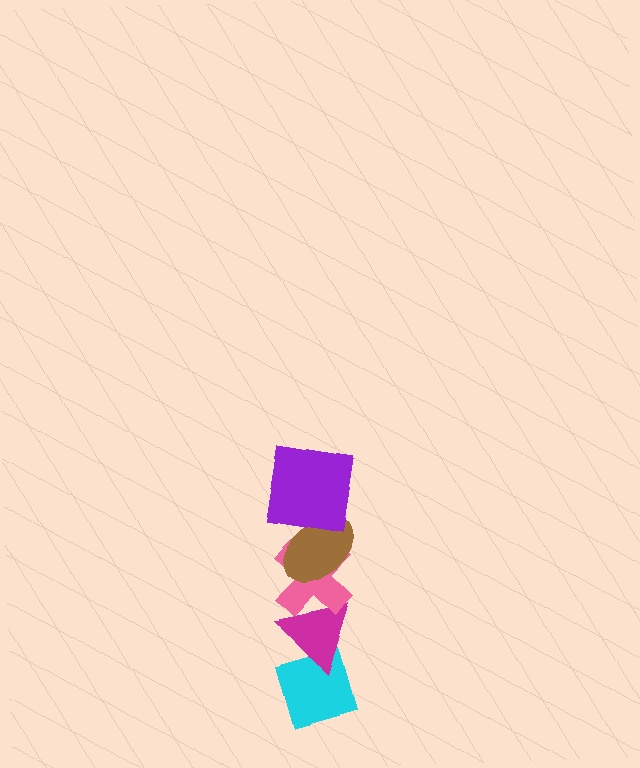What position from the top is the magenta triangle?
The magenta triangle is 4th from the top.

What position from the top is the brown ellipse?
The brown ellipse is 2nd from the top.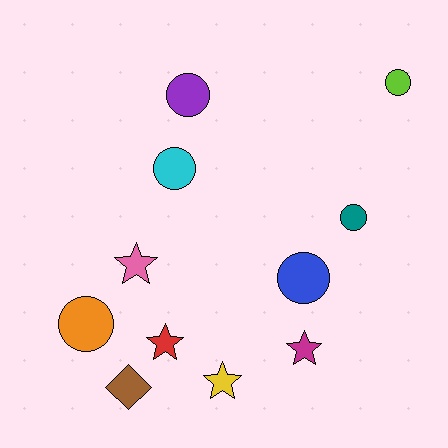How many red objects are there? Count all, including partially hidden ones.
There is 1 red object.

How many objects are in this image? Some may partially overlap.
There are 11 objects.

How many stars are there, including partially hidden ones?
There are 4 stars.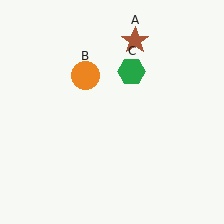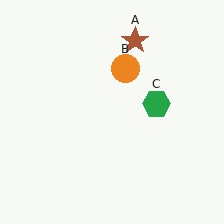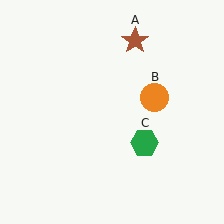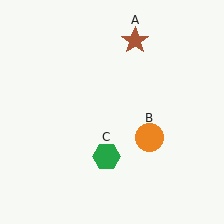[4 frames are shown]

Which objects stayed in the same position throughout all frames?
Brown star (object A) remained stationary.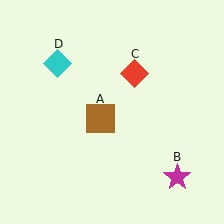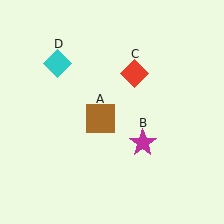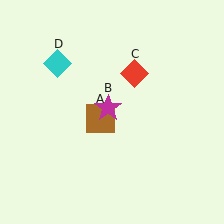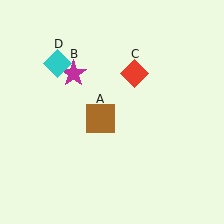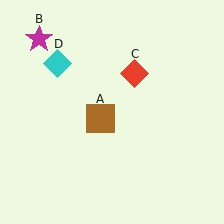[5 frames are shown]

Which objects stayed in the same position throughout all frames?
Brown square (object A) and red diamond (object C) and cyan diamond (object D) remained stationary.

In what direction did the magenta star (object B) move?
The magenta star (object B) moved up and to the left.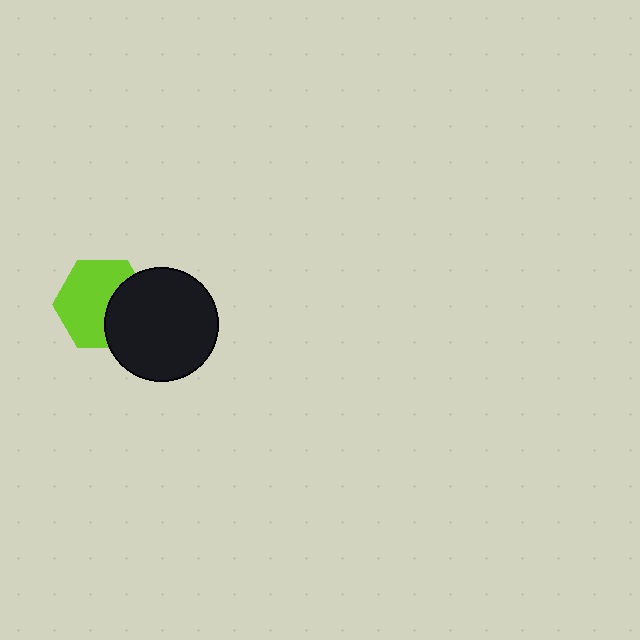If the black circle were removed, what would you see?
You would see the complete lime hexagon.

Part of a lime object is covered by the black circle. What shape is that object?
It is a hexagon.